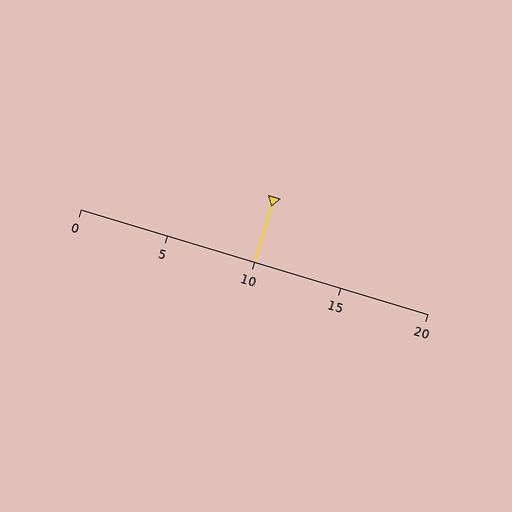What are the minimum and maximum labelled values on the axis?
The axis runs from 0 to 20.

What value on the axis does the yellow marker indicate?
The marker indicates approximately 10.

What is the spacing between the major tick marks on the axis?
The major ticks are spaced 5 apart.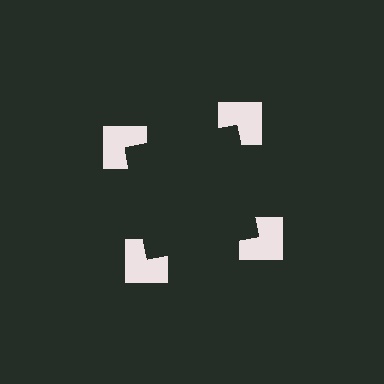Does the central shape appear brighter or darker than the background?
It typically appears slightly darker than the background, even though no actual brightness change is drawn.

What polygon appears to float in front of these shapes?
An illusory square — its edges are inferred from the aligned wedge cuts in the notched squares, not physically drawn.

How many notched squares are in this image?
There are 4 — one at each vertex of the illusory square.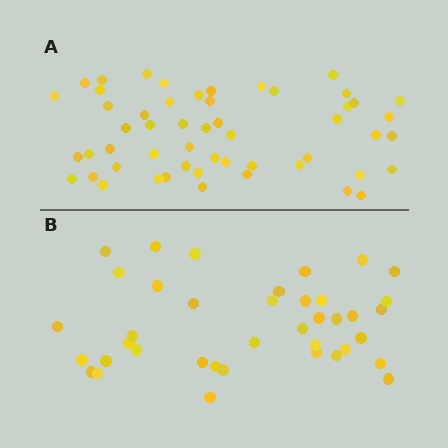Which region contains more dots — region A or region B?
Region A (the top region) has more dots.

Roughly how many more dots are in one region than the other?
Region A has approximately 15 more dots than region B.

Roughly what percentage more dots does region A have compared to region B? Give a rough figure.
About 35% more.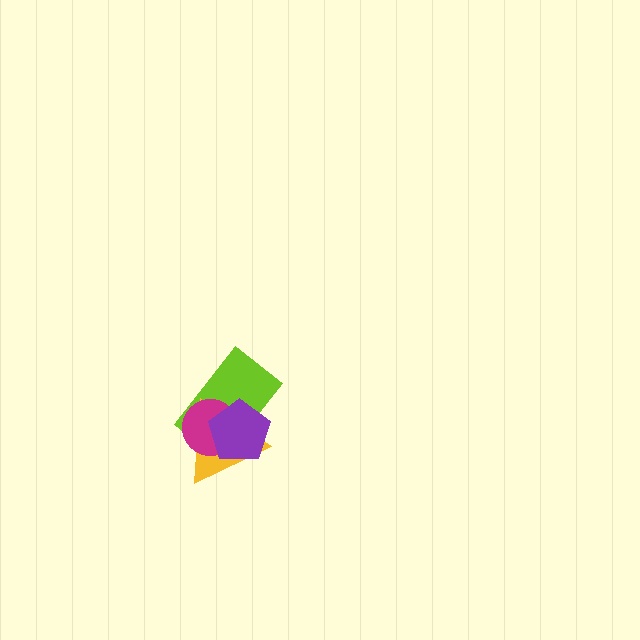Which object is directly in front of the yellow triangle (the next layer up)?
The magenta circle is directly in front of the yellow triangle.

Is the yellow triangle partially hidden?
Yes, it is partially covered by another shape.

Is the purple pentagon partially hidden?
No, no other shape covers it.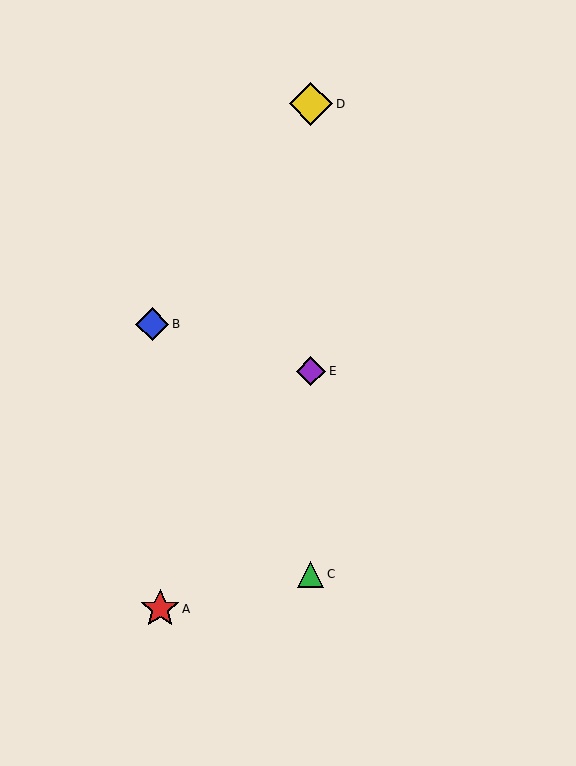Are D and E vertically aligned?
Yes, both are at x≈311.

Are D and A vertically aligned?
No, D is at x≈311 and A is at x≈160.